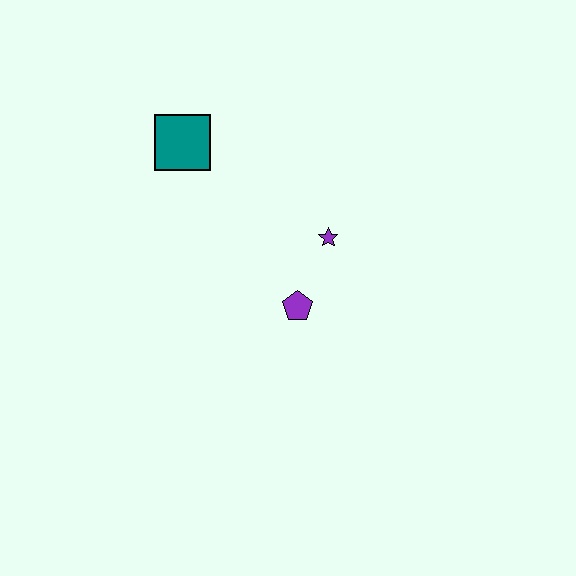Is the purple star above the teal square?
No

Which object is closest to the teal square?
The purple star is closest to the teal square.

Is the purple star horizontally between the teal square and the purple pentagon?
No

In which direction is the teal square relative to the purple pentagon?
The teal square is above the purple pentagon.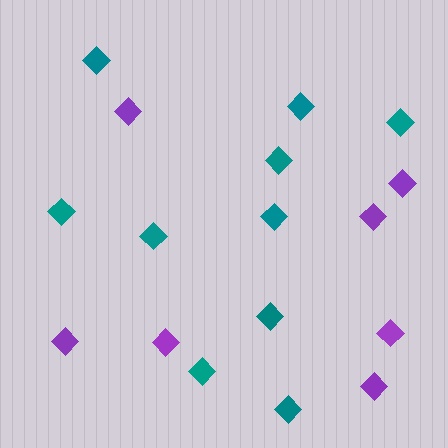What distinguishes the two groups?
There are 2 groups: one group of purple diamonds (7) and one group of teal diamonds (10).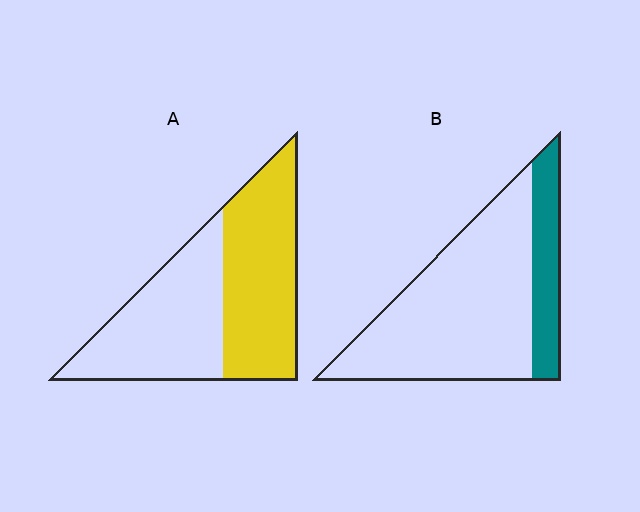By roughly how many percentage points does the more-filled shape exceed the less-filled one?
By roughly 30 percentage points (A over B).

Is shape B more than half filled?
No.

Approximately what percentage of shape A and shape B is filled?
A is approximately 50% and B is approximately 20%.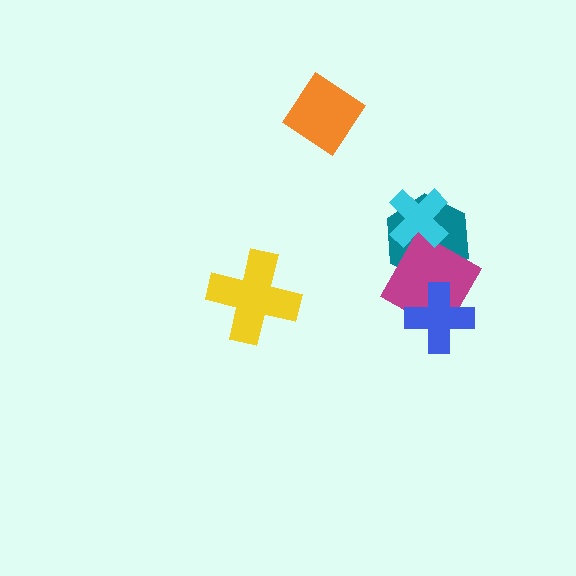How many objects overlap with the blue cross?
1 object overlaps with the blue cross.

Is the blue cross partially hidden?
No, no other shape covers it.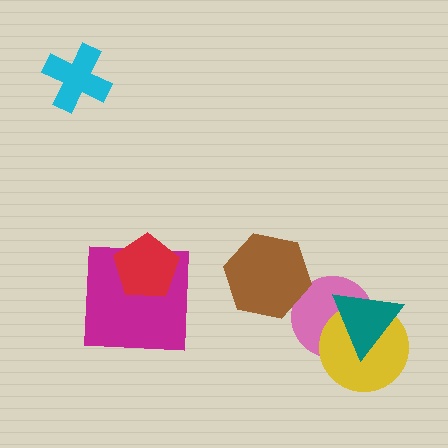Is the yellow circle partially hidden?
Yes, it is partially covered by another shape.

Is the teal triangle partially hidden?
No, no other shape covers it.